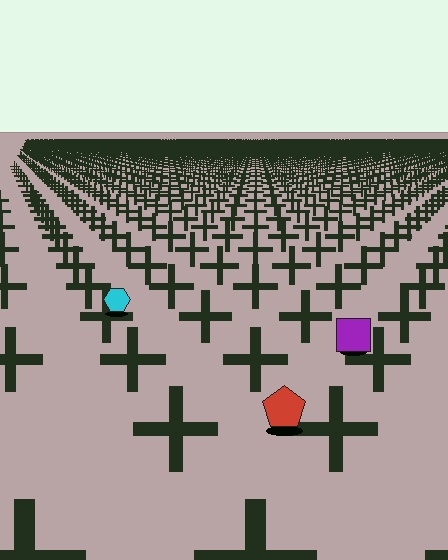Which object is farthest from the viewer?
The cyan hexagon is farthest from the viewer. It appears smaller and the ground texture around it is denser.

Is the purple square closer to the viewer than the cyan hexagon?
Yes. The purple square is closer — you can tell from the texture gradient: the ground texture is coarser near it.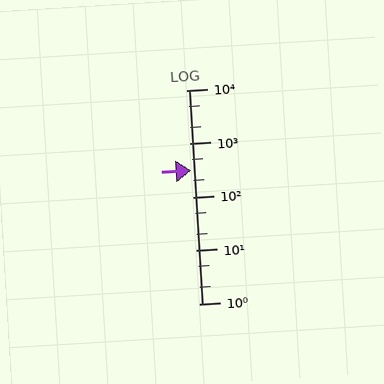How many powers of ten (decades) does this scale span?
The scale spans 4 decades, from 1 to 10000.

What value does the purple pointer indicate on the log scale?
The pointer indicates approximately 310.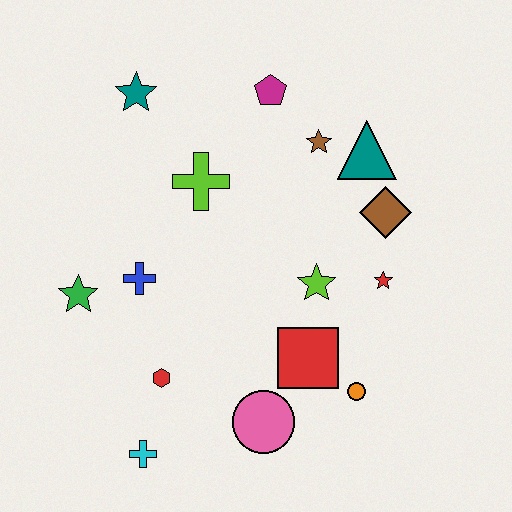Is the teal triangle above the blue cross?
Yes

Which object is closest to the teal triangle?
The brown star is closest to the teal triangle.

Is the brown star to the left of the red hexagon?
No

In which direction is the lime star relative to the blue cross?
The lime star is to the right of the blue cross.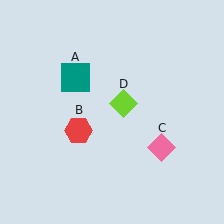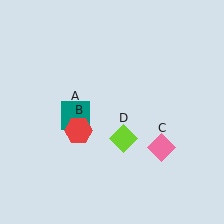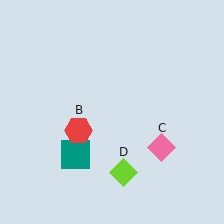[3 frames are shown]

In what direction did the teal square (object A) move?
The teal square (object A) moved down.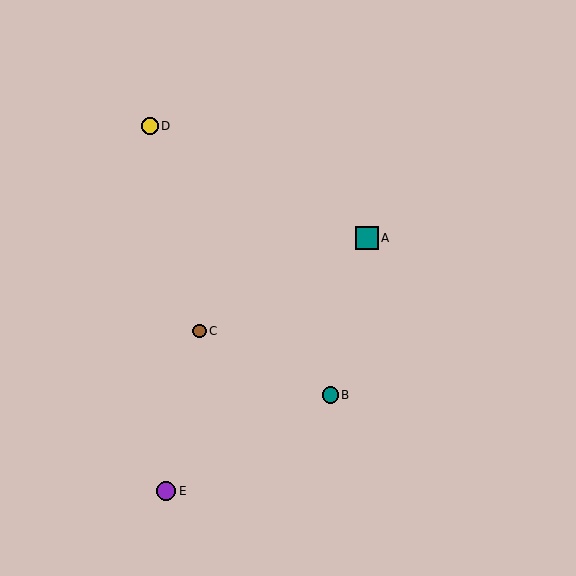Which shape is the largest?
The teal square (labeled A) is the largest.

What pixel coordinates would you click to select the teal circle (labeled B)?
Click at (330, 395) to select the teal circle B.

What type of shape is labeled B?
Shape B is a teal circle.